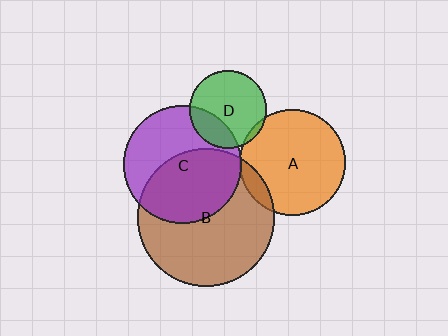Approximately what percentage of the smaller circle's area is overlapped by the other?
Approximately 5%.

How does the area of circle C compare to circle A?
Approximately 1.2 times.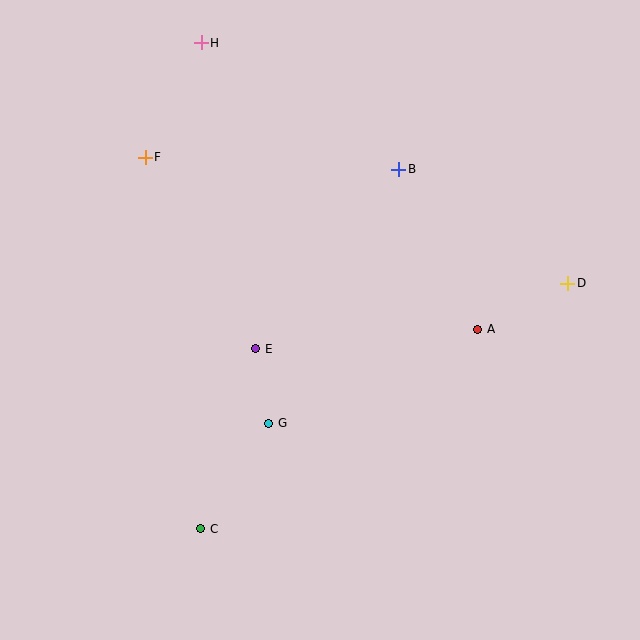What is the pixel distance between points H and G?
The distance between H and G is 386 pixels.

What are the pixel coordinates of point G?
Point G is at (269, 423).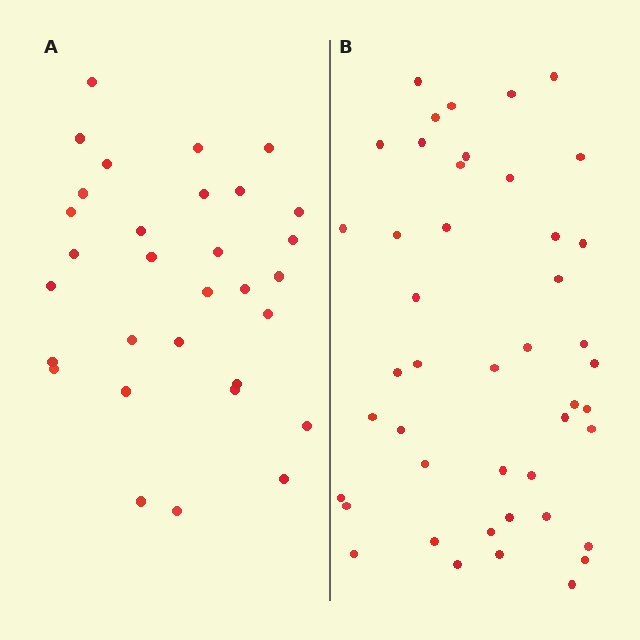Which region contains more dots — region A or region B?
Region B (the right region) has more dots.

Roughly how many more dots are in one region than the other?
Region B has approximately 15 more dots than region A.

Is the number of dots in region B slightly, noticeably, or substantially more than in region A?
Region B has substantially more. The ratio is roughly 1.5 to 1.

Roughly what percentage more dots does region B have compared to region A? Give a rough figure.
About 45% more.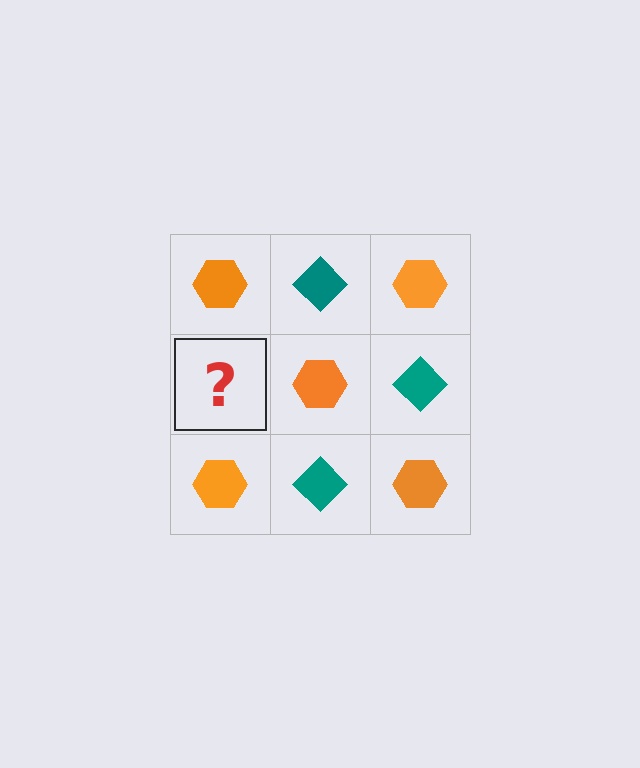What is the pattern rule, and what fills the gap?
The rule is that it alternates orange hexagon and teal diamond in a checkerboard pattern. The gap should be filled with a teal diamond.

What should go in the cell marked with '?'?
The missing cell should contain a teal diamond.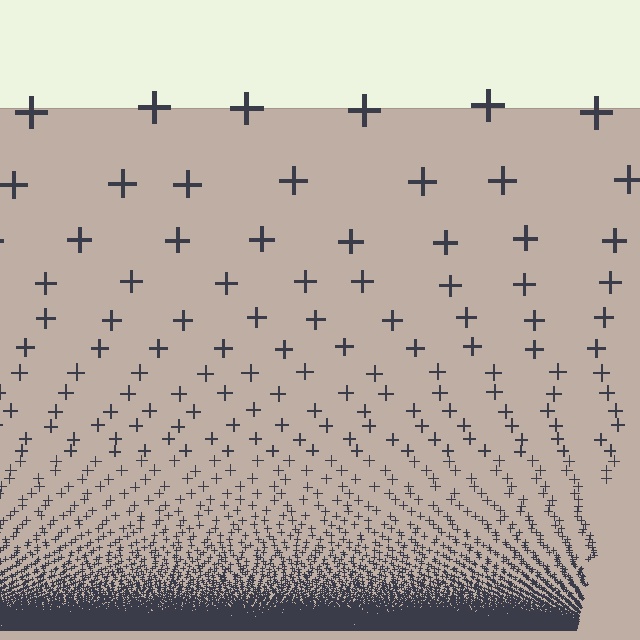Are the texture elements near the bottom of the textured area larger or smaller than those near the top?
Smaller. The gradient is inverted — elements near the bottom are smaller and denser.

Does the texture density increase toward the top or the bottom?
Density increases toward the bottom.